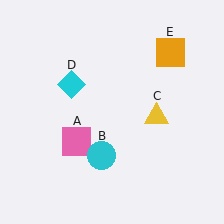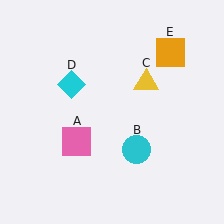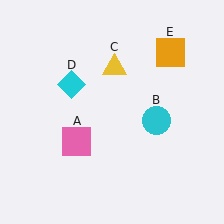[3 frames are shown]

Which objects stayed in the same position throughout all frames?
Pink square (object A) and cyan diamond (object D) and orange square (object E) remained stationary.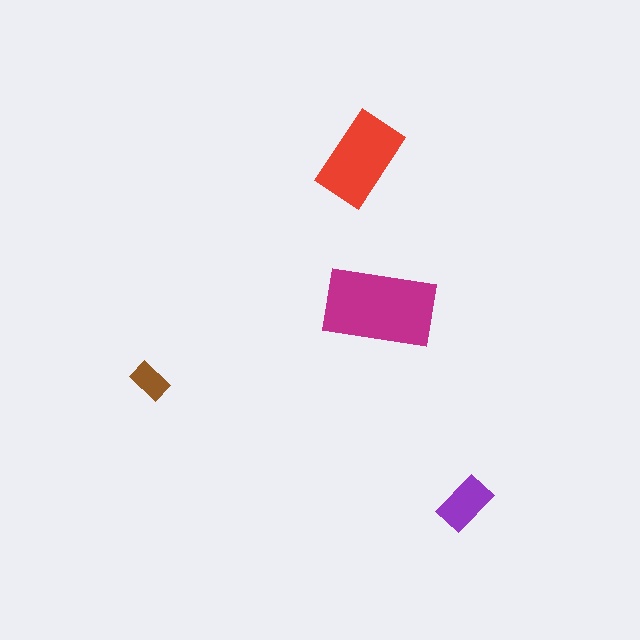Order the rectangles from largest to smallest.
the magenta one, the red one, the purple one, the brown one.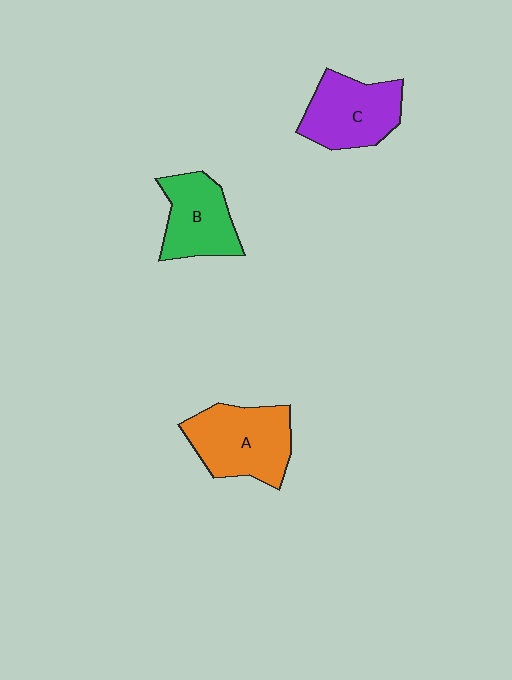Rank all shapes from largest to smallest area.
From largest to smallest: A (orange), C (purple), B (green).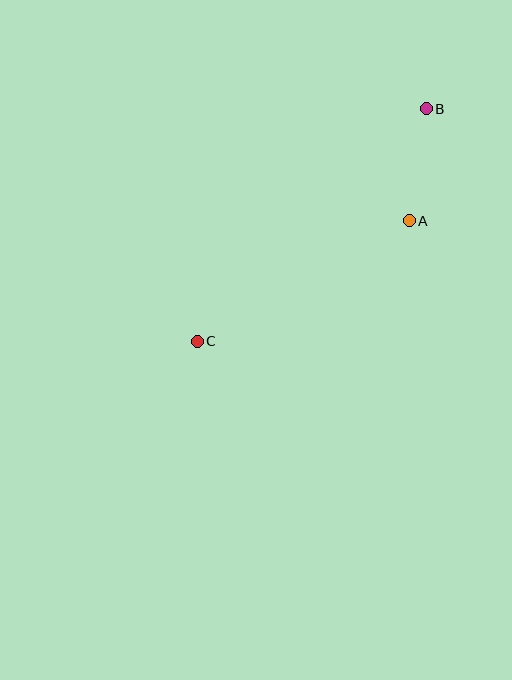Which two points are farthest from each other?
Points B and C are farthest from each other.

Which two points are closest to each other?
Points A and B are closest to each other.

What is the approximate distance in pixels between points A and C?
The distance between A and C is approximately 244 pixels.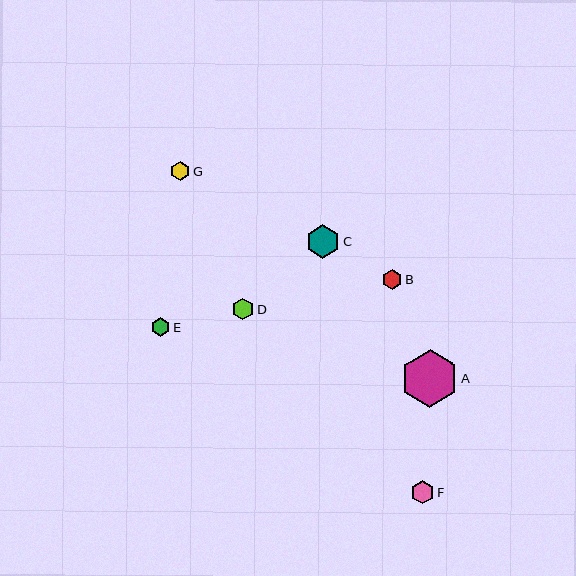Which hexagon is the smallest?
Hexagon E is the smallest with a size of approximately 19 pixels.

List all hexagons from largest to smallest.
From largest to smallest: A, C, F, D, B, G, E.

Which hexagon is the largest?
Hexagon A is the largest with a size of approximately 58 pixels.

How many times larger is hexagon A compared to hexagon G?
Hexagon A is approximately 3.0 times the size of hexagon G.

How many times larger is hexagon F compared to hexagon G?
Hexagon F is approximately 1.2 times the size of hexagon G.